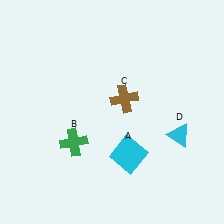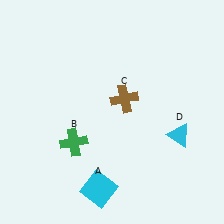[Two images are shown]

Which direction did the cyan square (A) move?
The cyan square (A) moved down.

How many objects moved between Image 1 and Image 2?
1 object moved between the two images.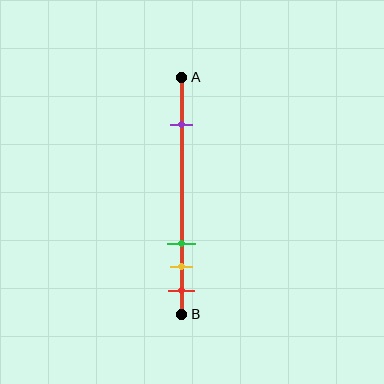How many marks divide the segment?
There are 4 marks dividing the segment.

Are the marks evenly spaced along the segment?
No, the marks are not evenly spaced.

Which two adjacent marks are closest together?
The yellow and red marks are the closest adjacent pair.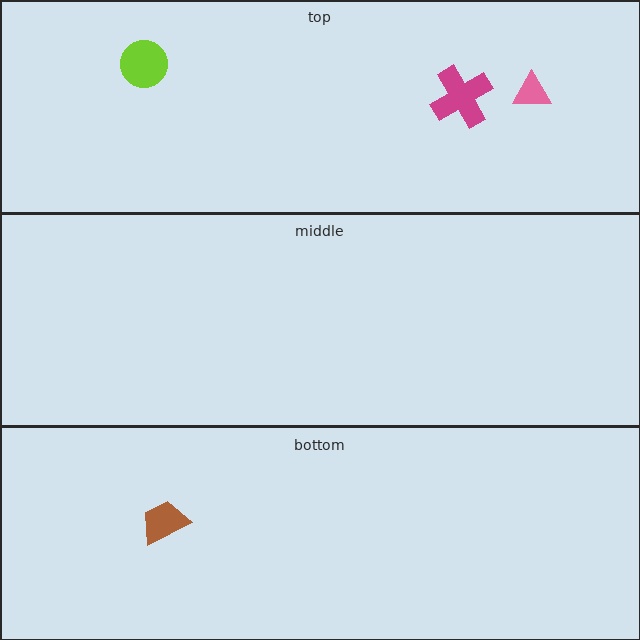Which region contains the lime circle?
The top region.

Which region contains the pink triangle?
The top region.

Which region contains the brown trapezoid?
The bottom region.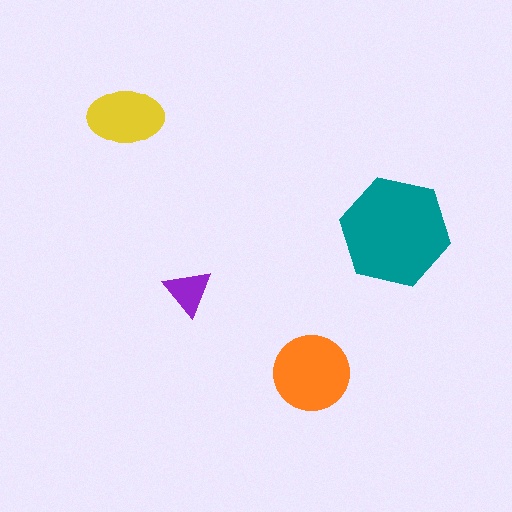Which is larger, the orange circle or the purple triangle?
The orange circle.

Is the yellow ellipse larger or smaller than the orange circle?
Smaller.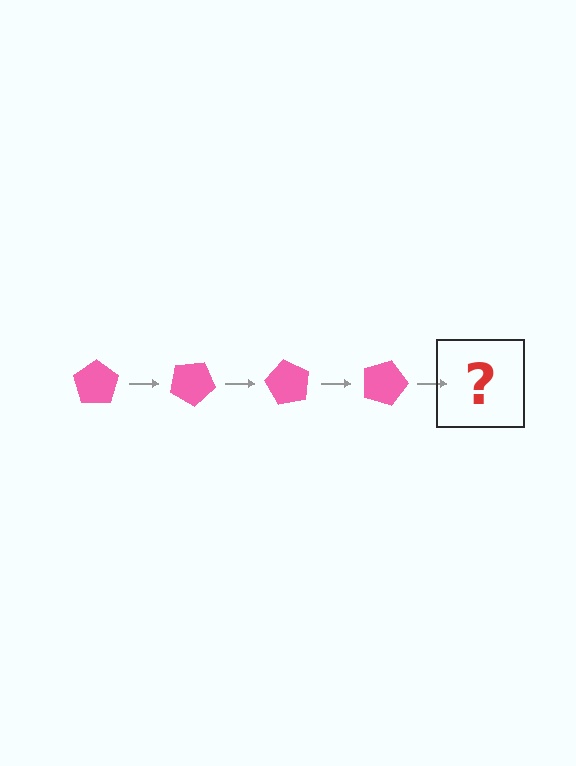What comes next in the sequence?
The next element should be a pink pentagon rotated 120 degrees.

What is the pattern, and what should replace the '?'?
The pattern is that the pentagon rotates 30 degrees each step. The '?' should be a pink pentagon rotated 120 degrees.